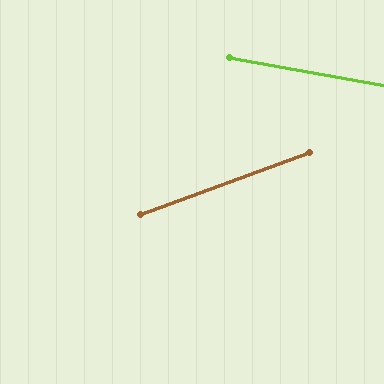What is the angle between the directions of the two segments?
Approximately 30 degrees.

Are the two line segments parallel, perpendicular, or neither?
Neither parallel nor perpendicular — they differ by about 30°.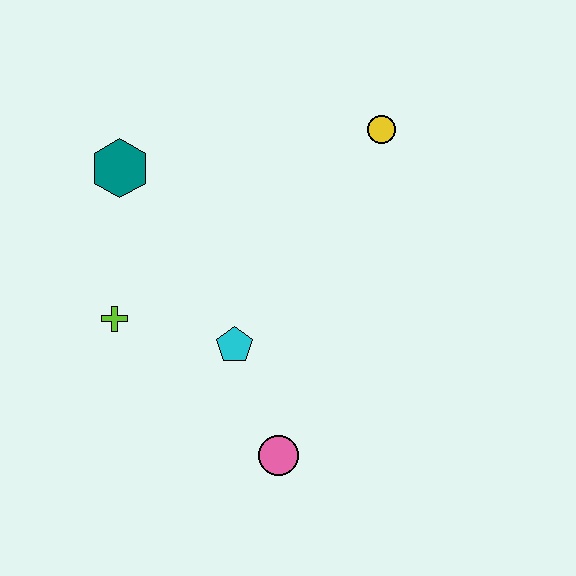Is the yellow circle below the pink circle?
No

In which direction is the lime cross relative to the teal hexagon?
The lime cross is below the teal hexagon.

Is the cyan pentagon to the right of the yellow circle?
No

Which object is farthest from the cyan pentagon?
The yellow circle is farthest from the cyan pentagon.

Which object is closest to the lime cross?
The cyan pentagon is closest to the lime cross.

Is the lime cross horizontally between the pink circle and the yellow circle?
No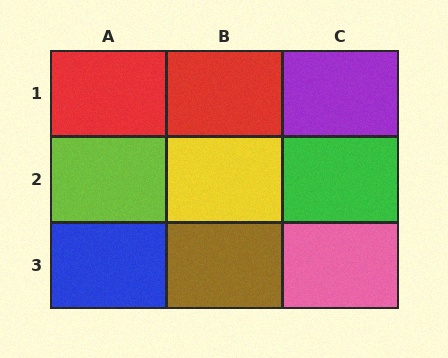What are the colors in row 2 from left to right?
Lime, yellow, green.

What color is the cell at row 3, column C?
Pink.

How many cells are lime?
1 cell is lime.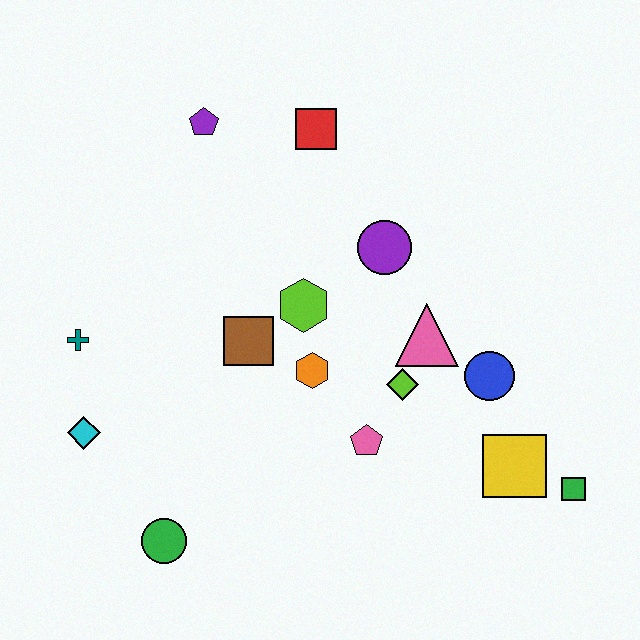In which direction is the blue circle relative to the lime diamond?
The blue circle is to the right of the lime diamond.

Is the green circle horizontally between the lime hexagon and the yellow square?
No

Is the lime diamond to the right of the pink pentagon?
Yes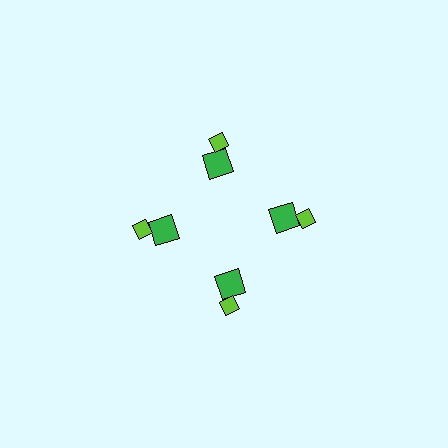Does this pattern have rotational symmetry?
Yes, this pattern has 4-fold rotational symmetry. It looks the same after rotating 90 degrees around the center.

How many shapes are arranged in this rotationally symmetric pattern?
There are 8 shapes, arranged in 4 groups of 2.